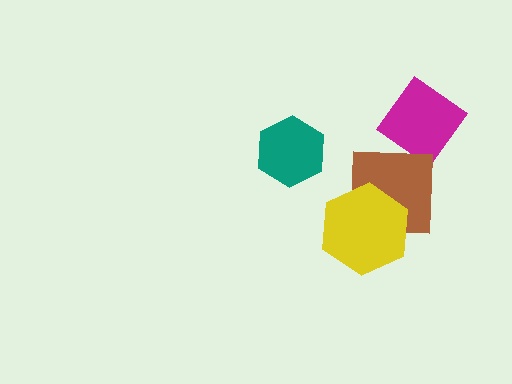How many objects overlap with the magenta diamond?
0 objects overlap with the magenta diamond.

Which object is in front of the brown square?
The yellow hexagon is in front of the brown square.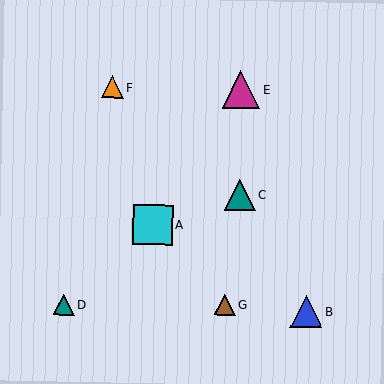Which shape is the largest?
The cyan square (labeled A) is the largest.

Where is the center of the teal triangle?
The center of the teal triangle is at (240, 195).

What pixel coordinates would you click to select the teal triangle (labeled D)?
Click at (63, 305) to select the teal triangle D.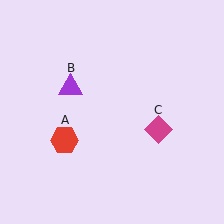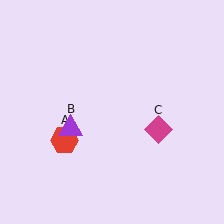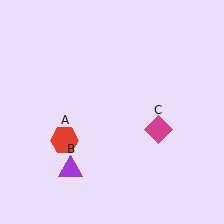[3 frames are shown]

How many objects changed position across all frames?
1 object changed position: purple triangle (object B).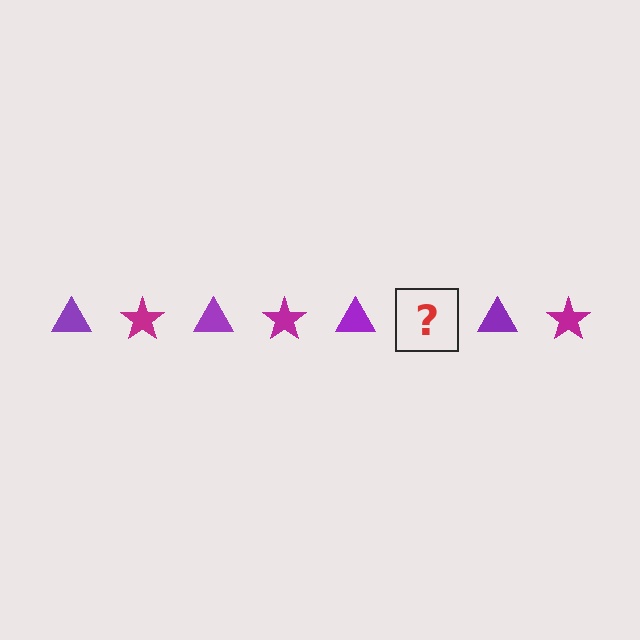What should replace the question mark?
The question mark should be replaced with a magenta star.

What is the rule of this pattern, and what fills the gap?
The rule is that the pattern alternates between purple triangle and magenta star. The gap should be filled with a magenta star.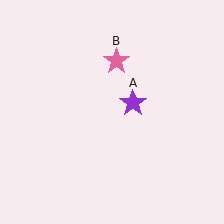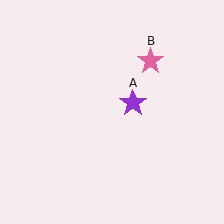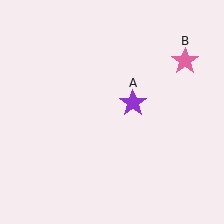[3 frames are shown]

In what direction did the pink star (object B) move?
The pink star (object B) moved right.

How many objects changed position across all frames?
1 object changed position: pink star (object B).